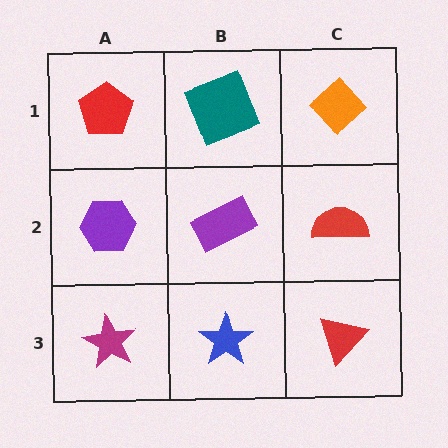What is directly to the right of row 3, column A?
A blue star.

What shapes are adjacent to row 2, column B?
A teal square (row 1, column B), a blue star (row 3, column B), a purple hexagon (row 2, column A), a red semicircle (row 2, column C).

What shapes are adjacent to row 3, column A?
A purple hexagon (row 2, column A), a blue star (row 3, column B).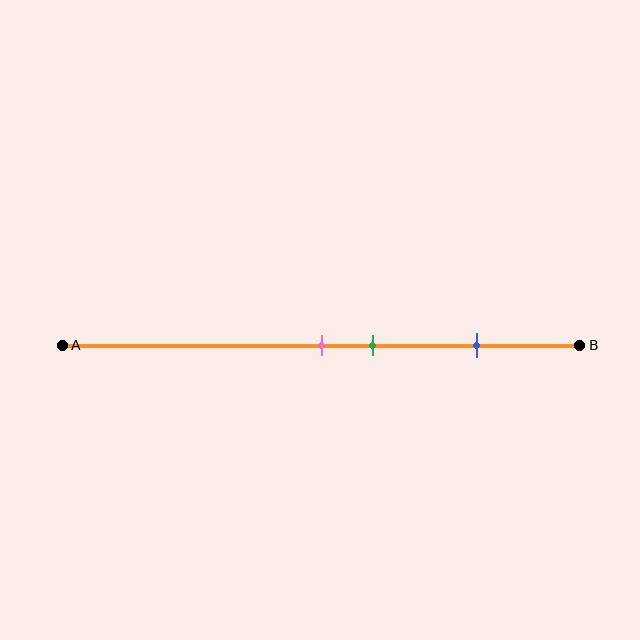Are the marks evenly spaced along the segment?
No, the marks are not evenly spaced.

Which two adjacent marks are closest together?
The pink and green marks are the closest adjacent pair.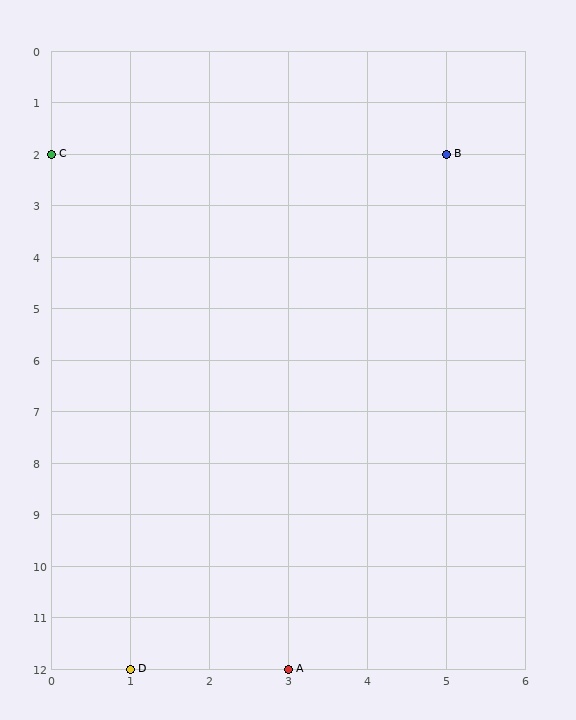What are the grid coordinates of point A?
Point A is at grid coordinates (3, 12).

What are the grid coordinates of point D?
Point D is at grid coordinates (1, 12).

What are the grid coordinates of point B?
Point B is at grid coordinates (5, 2).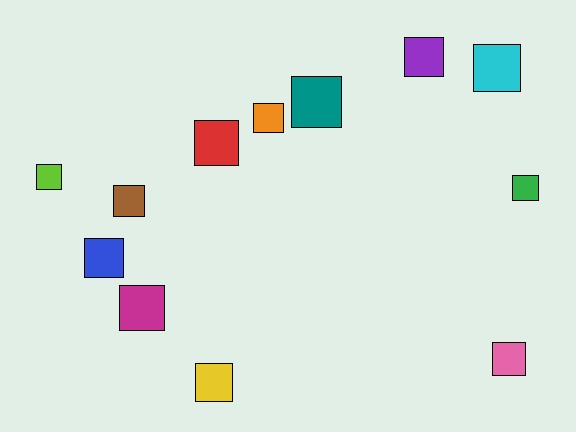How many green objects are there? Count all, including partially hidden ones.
There is 1 green object.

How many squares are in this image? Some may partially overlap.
There are 12 squares.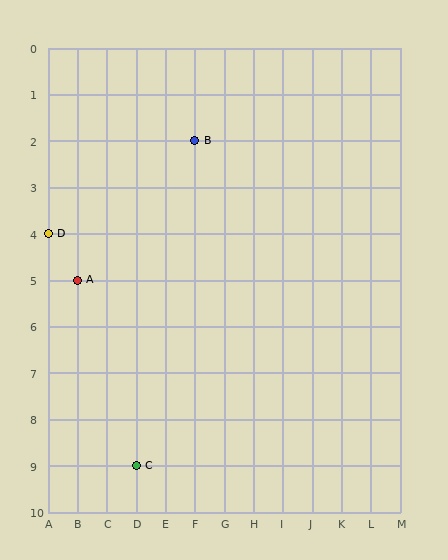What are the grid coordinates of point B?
Point B is at grid coordinates (F, 2).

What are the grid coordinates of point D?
Point D is at grid coordinates (A, 4).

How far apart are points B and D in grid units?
Points B and D are 5 columns and 2 rows apart (about 5.4 grid units diagonally).